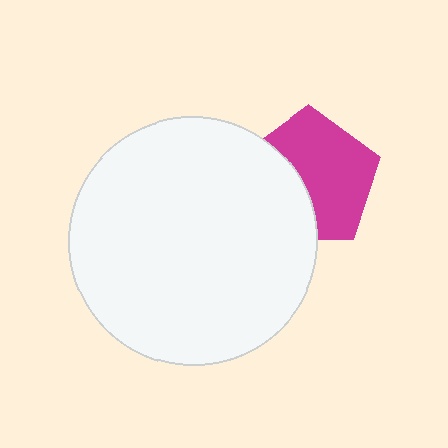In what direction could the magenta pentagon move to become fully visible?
The magenta pentagon could move right. That would shift it out from behind the white circle entirely.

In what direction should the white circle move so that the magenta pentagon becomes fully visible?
The white circle should move left. That is the shortest direction to clear the overlap and leave the magenta pentagon fully visible.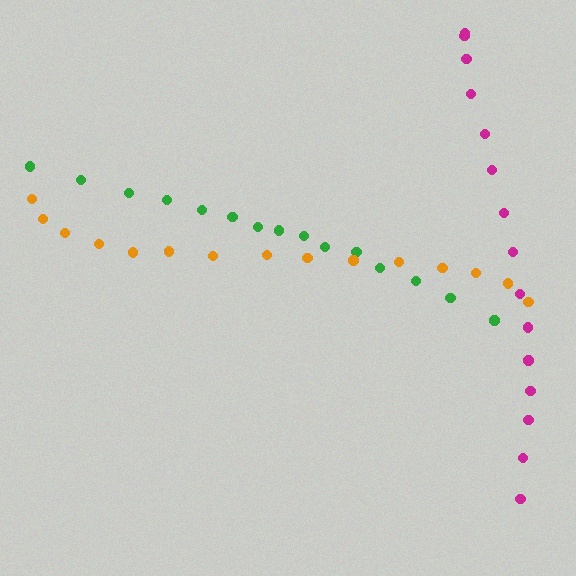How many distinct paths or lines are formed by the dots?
There are 3 distinct paths.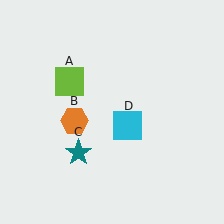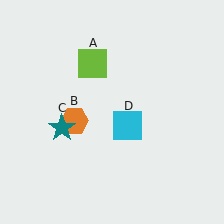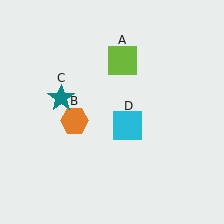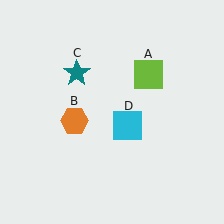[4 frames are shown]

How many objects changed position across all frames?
2 objects changed position: lime square (object A), teal star (object C).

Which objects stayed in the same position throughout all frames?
Orange hexagon (object B) and cyan square (object D) remained stationary.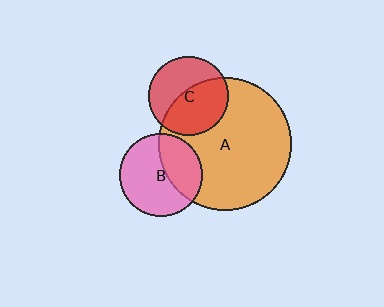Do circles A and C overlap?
Yes.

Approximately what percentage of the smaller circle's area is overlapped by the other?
Approximately 55%.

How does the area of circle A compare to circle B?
Approximately 2.5 times.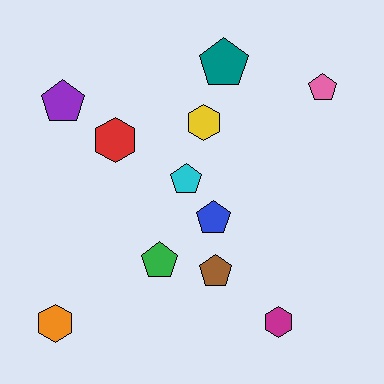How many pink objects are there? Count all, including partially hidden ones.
There is 1 pink object.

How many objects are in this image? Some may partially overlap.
There are 11 objects.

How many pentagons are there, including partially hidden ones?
There are 7 pentagons.